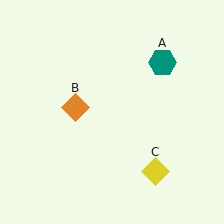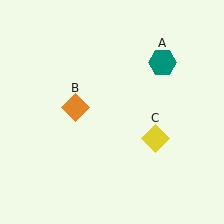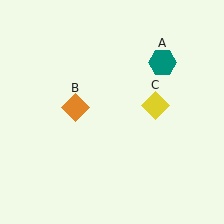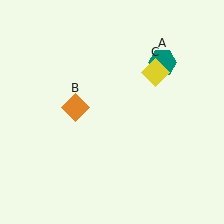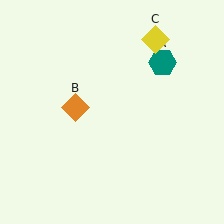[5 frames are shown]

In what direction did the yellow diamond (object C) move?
The yellow diamond (object C) moved up.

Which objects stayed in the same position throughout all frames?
Teal hexagon (object A) and orange diamond (object B) remained stationary.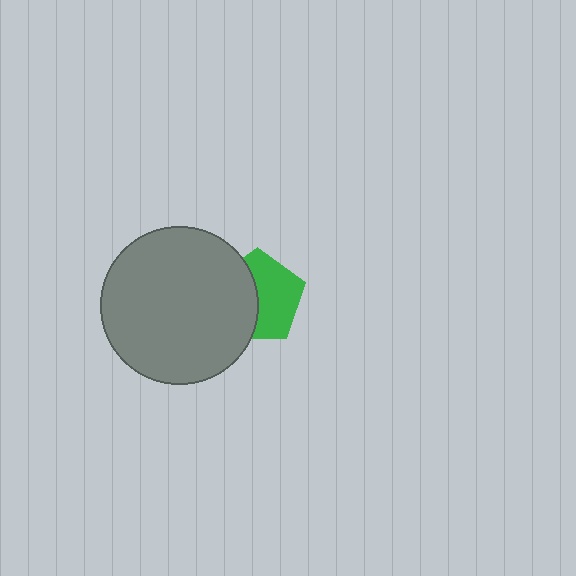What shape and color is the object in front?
The object in front is a gray circle.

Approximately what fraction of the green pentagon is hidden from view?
Roughly 46% of the green pentagon is hidden behind the gray circle.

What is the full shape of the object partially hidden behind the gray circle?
The partially hidden object is a green pentagon.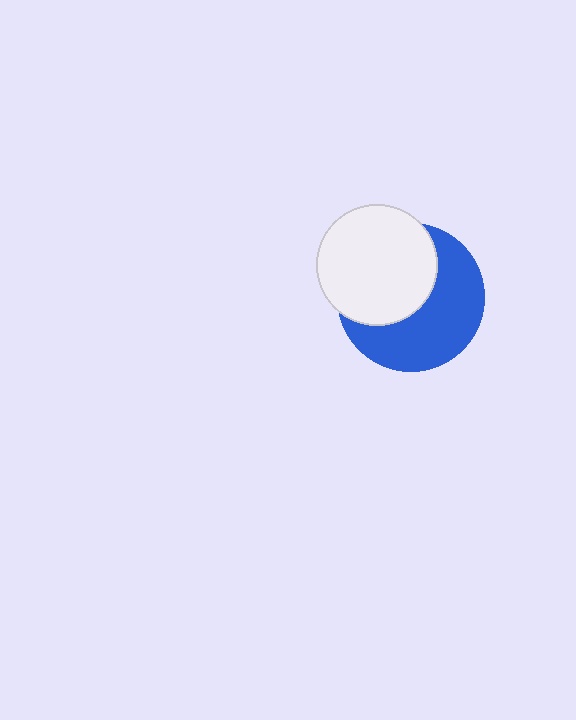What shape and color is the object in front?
The object in front is a white circle.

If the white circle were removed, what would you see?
You would see the complete blue circle.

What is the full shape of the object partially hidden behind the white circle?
The partially hidden object is a blue circle.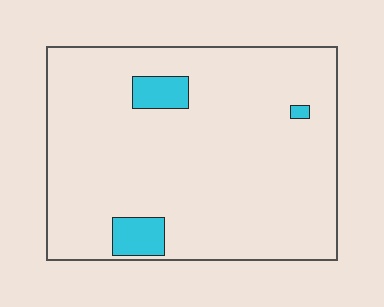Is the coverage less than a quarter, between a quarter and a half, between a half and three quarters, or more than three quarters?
Less than a quarter.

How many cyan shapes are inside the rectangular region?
3.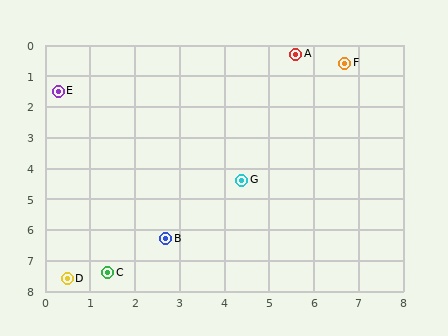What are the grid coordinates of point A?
Point A is at approximately (5.6, 0.3).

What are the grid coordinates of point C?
Point C is at approximately (1.4, 7.4).